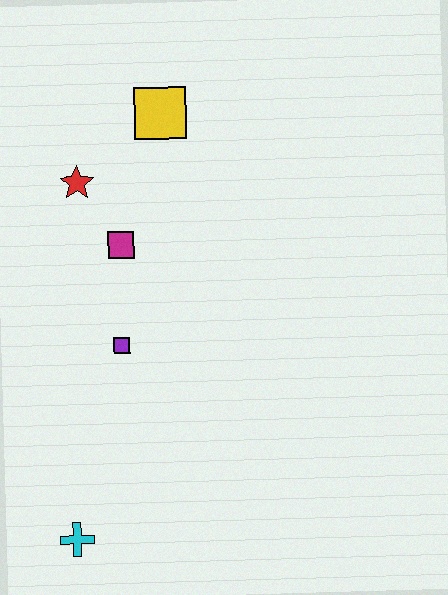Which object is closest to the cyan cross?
The purple square is closest to the cyan cross.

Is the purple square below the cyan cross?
No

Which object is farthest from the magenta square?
The cyan cross is farthest from the magenta square.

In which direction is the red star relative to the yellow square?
The red star is to the left of the yellow square.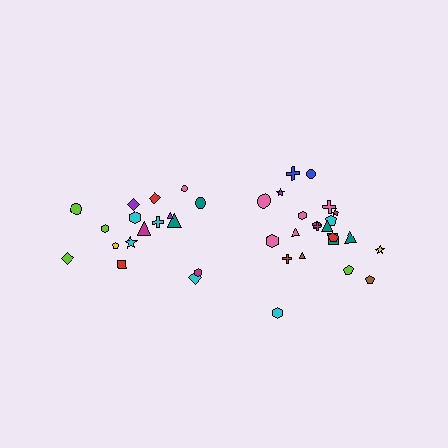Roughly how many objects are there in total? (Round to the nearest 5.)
Roughly 40 objects in total.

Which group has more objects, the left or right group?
The right group.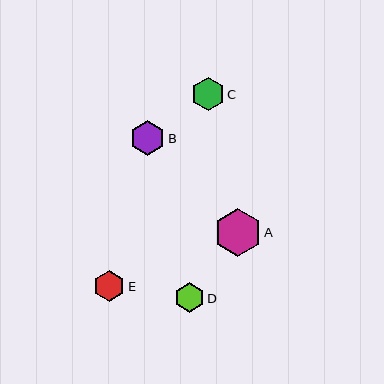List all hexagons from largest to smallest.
From largest to smallest: A, B, C, E, D.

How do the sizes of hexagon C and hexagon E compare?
Hexagon C and hexagon E are approximately the same size.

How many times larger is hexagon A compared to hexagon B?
Hexagon A is approximately 1.4 times the size of hexagon B.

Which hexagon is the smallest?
Hexagon D is the smallest with a size of approximately 29 pixels.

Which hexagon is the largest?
Hexagon A is the largest with a size of approximately 47 pixels.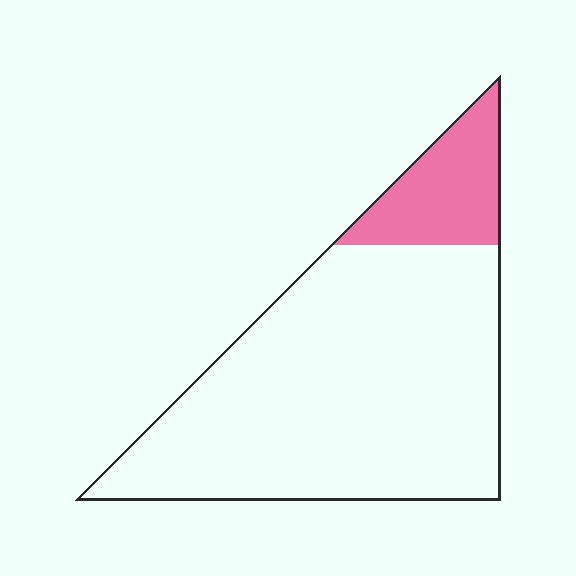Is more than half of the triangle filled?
No.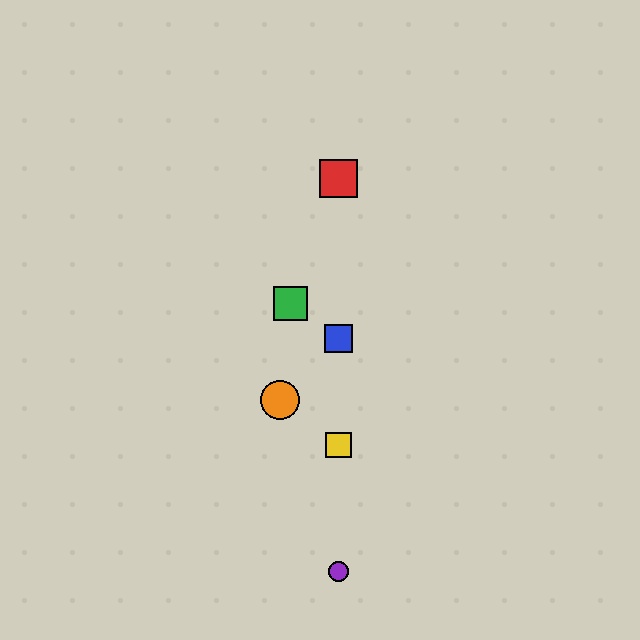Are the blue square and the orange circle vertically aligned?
No, the blue square is at x≈338 and the orange circle is at x≈280.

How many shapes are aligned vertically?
4 shapes (the red square, the blue square, the yellow square, the purple circle) are aligned vertically.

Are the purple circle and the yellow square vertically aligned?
Yes, both are at x≈338.